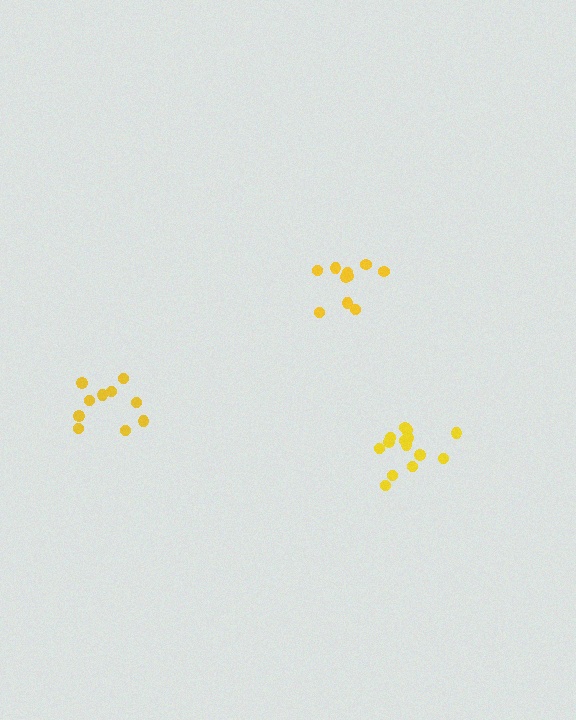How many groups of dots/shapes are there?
There are 3 groups.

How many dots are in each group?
Group 1: 10 dots, Group 2: 10 dots, Group 3: 14 dots (34 total).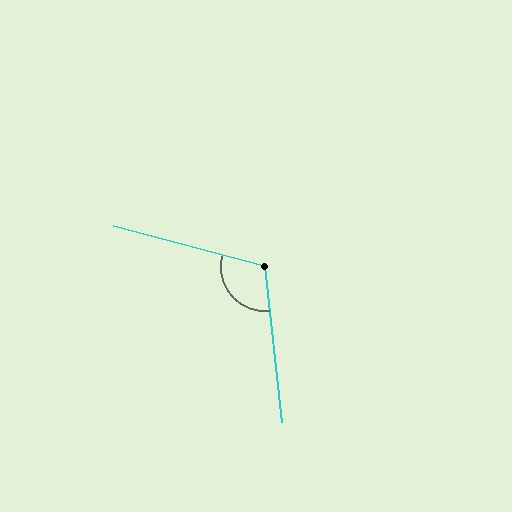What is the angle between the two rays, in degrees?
Approximately 111 degrees.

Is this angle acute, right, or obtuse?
It is obtuse.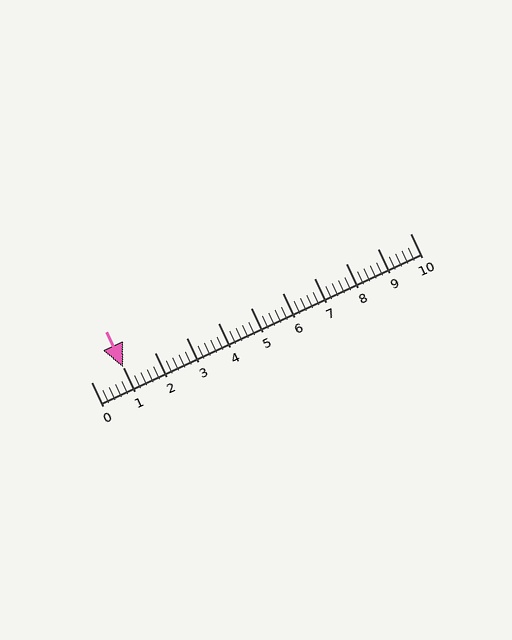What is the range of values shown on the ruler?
The ruler shows values from 0 to 10.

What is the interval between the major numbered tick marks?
The major tick marks are spaced 1 units apart.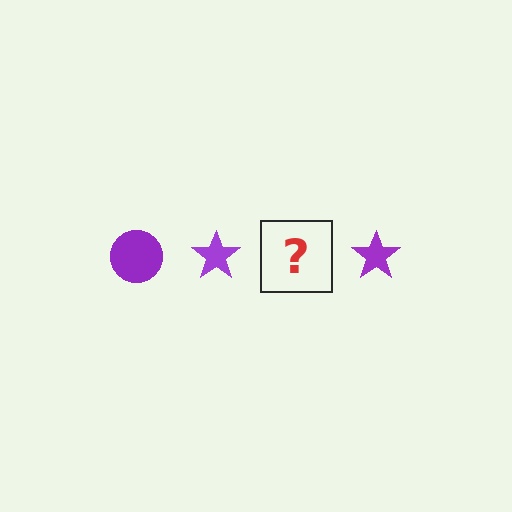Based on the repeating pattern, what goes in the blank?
The blank should be a purple circle.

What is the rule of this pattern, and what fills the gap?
The rule is that the pattern cycles through circle, star shapes in purple. The gap should be filled with a purple circle.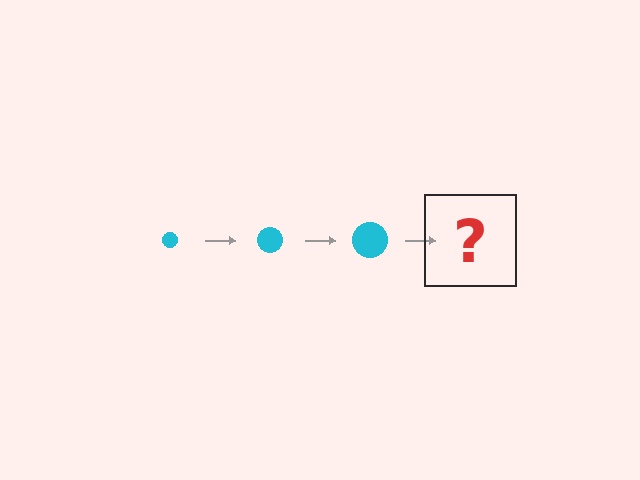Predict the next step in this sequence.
The next step is a cyan circle, larger than the previous one.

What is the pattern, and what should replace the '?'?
The pattern is that the circle gets progressively larger each step. The '?' should be a cyan circle, larger than the previous one.